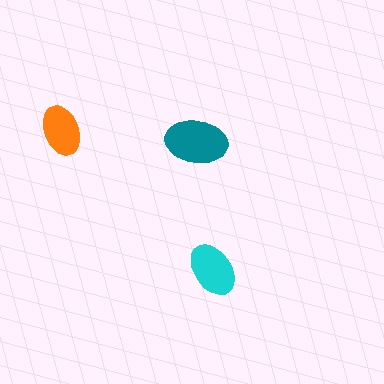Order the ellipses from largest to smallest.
the teal one, the cyan one, the orange one.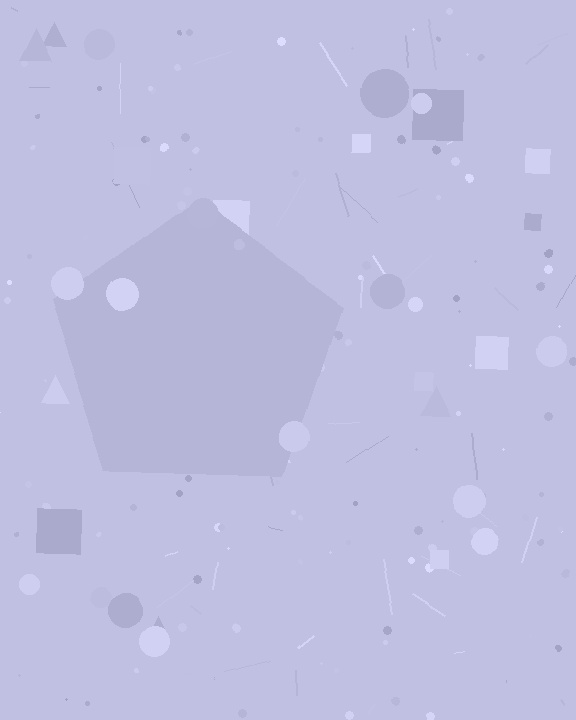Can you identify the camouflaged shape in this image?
The camouflaged shape is a pentagon.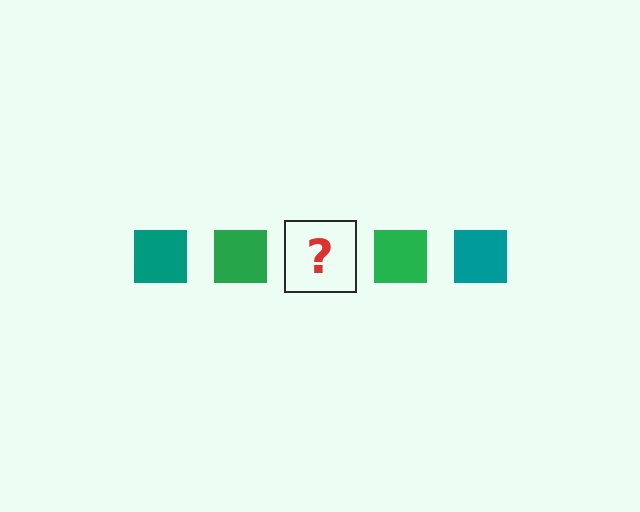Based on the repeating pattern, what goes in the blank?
The blank should be a teal square.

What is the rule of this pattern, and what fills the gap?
The rule is that the pattern cycles through teal, green squares. The gap should be filled with a teal square.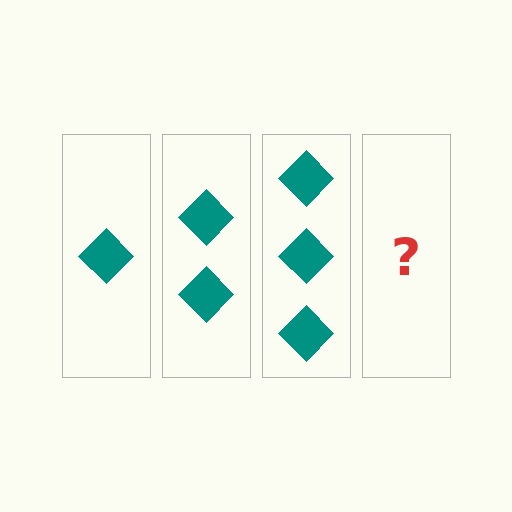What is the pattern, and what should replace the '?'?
The pattern is that each step adds one more diamond. The '?' should be 4 diamonds.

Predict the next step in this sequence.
The next step is 4 diamonds.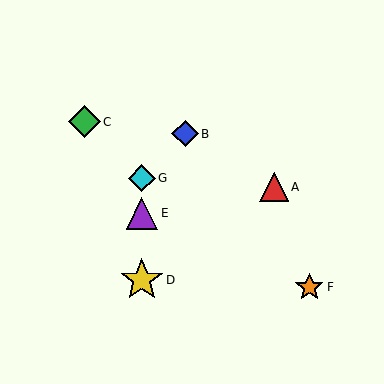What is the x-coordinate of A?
Object A is at x≈274.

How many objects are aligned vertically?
3 objects (D, E, G) are aligned vertically.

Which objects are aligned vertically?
Objects D, E, G are aligned vertically.